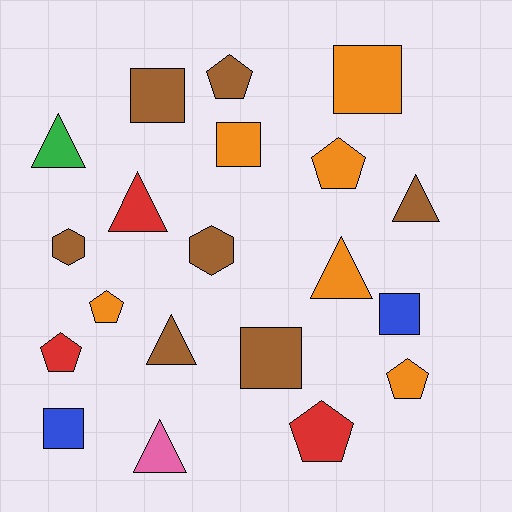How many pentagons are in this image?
There are 6 pentagons.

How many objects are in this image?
There are 20 objects.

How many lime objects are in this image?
There are no lime objects.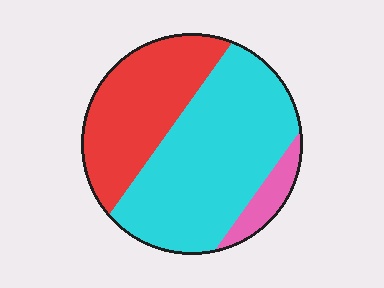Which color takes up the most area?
Cyan, at roughly 55%.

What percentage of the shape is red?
Red takes up about one third (1/3) of the shape.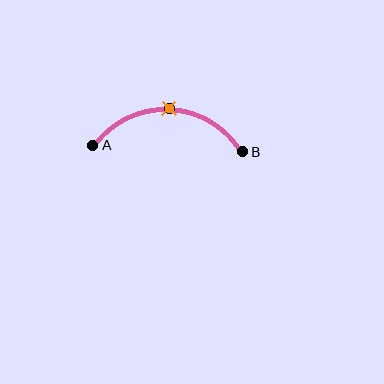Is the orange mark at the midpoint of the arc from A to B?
Yes. The orange mark lies on the arc at equal arc-length from both A and B — it is the arc midpoint.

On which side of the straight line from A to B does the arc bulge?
The arc bulges above the straight line connecting A and B.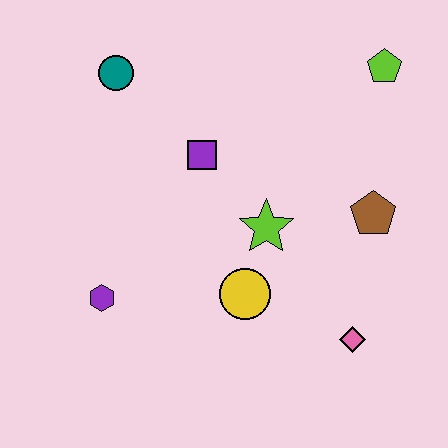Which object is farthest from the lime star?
The teal circle is farthest from the lime star.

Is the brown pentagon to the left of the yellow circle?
No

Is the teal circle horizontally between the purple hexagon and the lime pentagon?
Yes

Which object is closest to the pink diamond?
The yellow circle is closest to the pink diamond.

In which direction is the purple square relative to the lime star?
The purple square is above the lime star.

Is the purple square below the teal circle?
Yes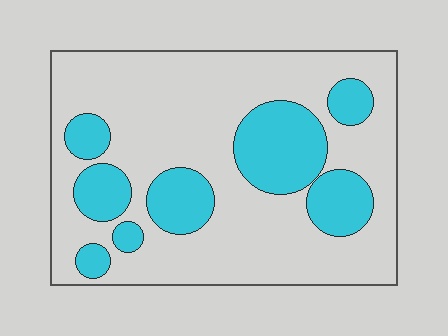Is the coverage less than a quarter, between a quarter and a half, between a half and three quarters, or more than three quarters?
Between a quarter and a half.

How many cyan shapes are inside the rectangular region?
8.